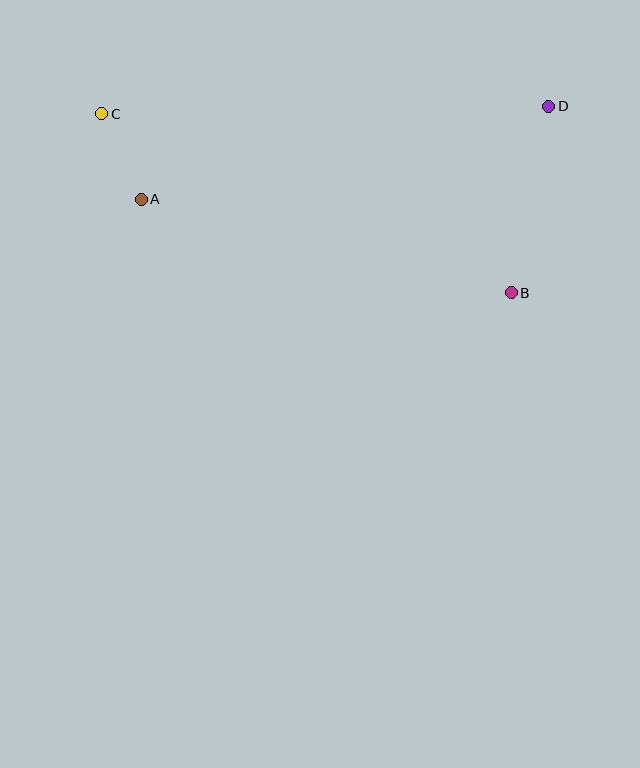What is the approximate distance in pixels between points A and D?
The distance between A and D is approximately 418 pixels.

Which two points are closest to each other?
Points A and C are closest to each other.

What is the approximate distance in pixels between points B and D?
The distance between B and D is approximately 190 pixels.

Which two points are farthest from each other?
Points C and D are farthest from each other.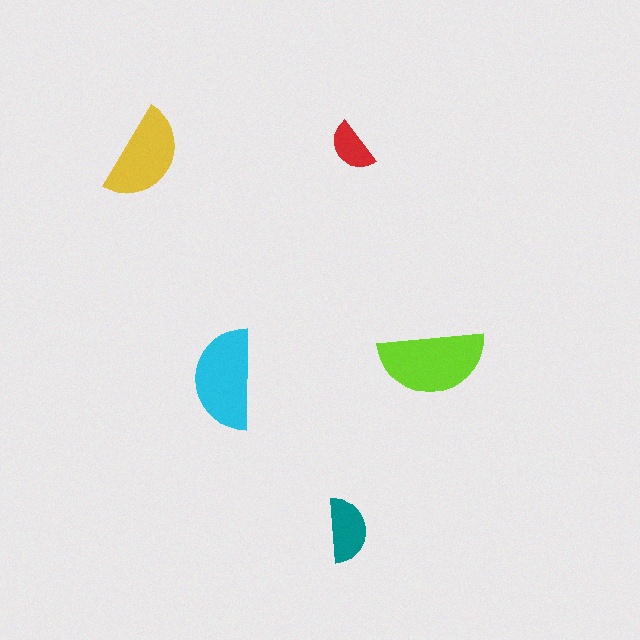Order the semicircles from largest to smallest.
the lime one, the cyan one, the yellow one, the teal one, the red one.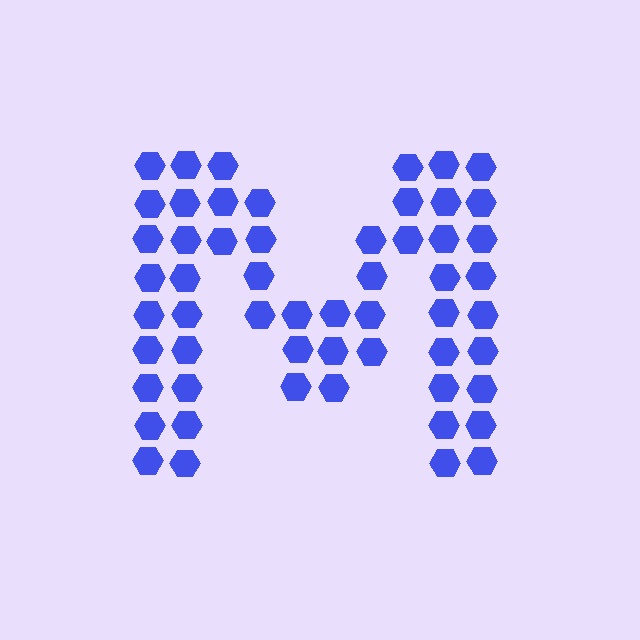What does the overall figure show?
The overall figure shows the letter M.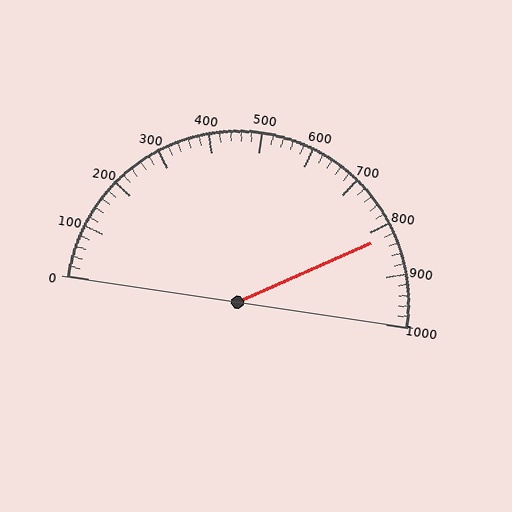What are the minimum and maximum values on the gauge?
The gauge ranges from 0 to 1000.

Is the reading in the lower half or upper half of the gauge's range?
The reading is in the upper half of the range (0 to 1000).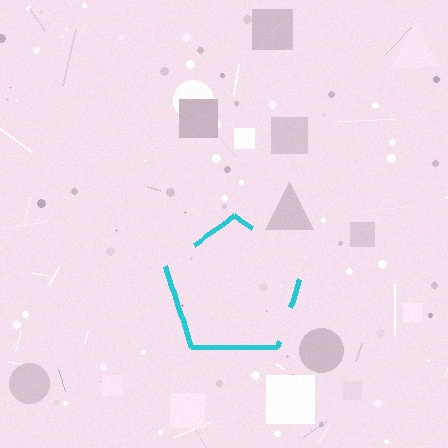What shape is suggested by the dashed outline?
The dashed outline suggests a pentagon.